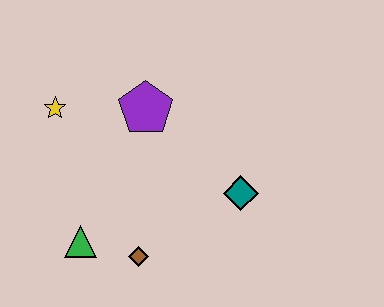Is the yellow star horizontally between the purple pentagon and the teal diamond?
No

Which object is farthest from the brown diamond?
The yellow star is farthest from the brown diamond.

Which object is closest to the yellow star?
The purple pentagon is closest to the yellow star.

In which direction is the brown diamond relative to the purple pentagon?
The brown diamond is below the purple pentagon.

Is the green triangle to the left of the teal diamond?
Yes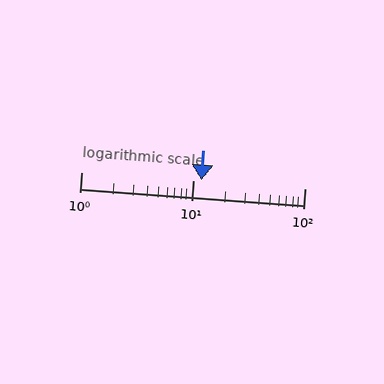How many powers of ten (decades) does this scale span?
The scale spans 2 decades, from 1 to 100.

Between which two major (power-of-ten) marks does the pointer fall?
The pointer is between 10 and 100.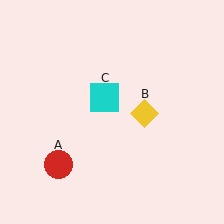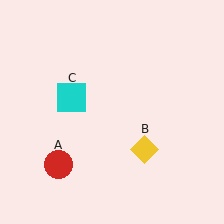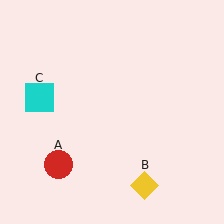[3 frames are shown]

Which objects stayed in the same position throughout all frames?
Red circle (object A) remained stationary.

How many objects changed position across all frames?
2 objects changed position: yellow diamond (object B), cyan square (object C).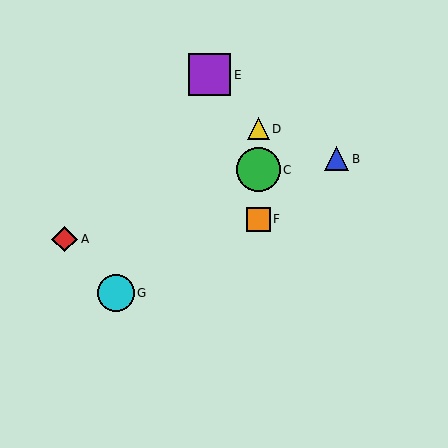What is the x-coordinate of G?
Object G is at x≈116.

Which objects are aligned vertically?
Objects C, D, F are aligned vertically.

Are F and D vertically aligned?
Yes, both are at x≈258.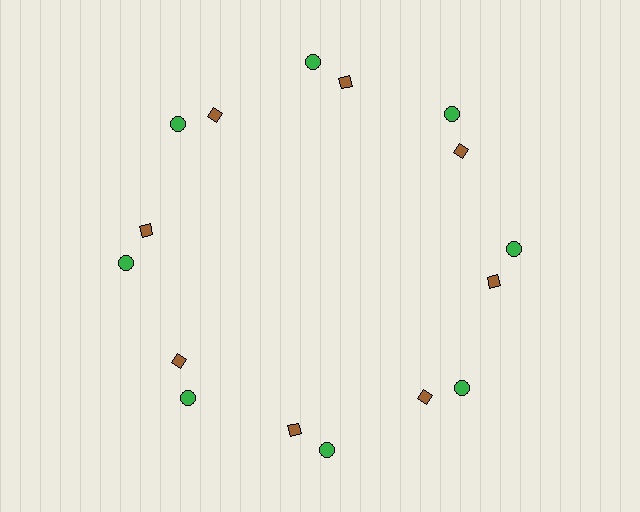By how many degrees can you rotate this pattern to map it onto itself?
The pattern maps onto itself every 45 degrees of rotation.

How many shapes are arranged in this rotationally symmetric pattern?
There are 16 shapes, arranged in 8 groups of 2.